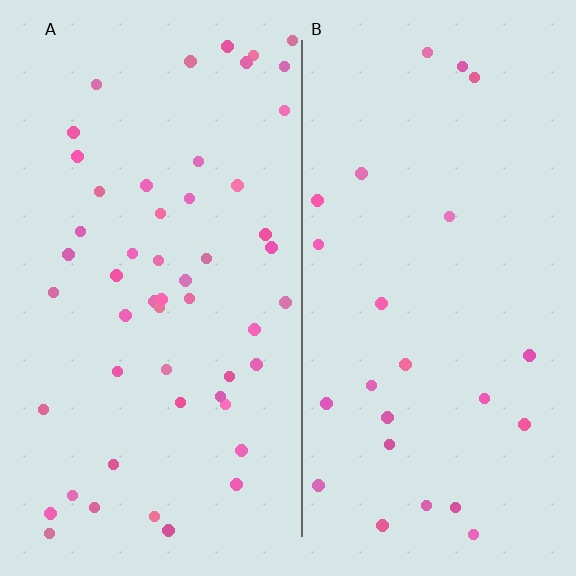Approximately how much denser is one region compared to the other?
Approximately 2.1× — region A over region B.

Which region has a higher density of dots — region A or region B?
A (the left).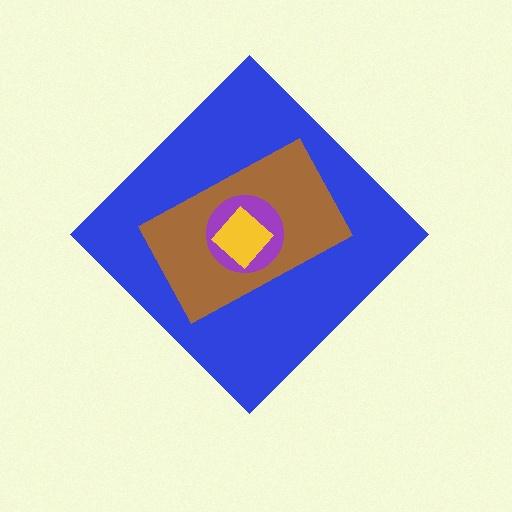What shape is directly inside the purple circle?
The yellow diamond.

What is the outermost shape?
The blue diamond.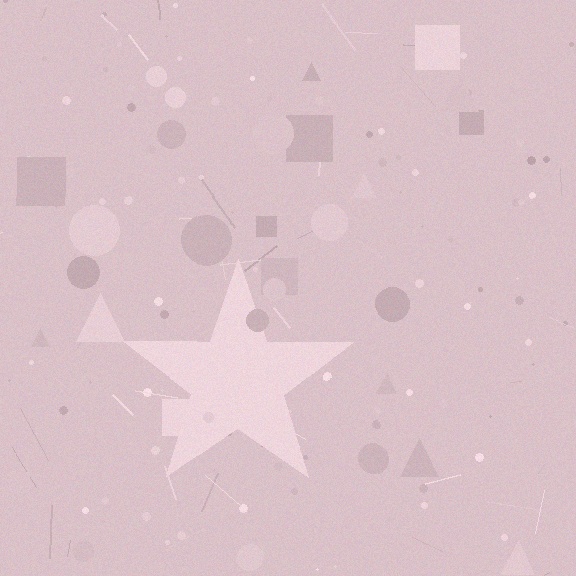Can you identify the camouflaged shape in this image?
The camouflaged shape is a star.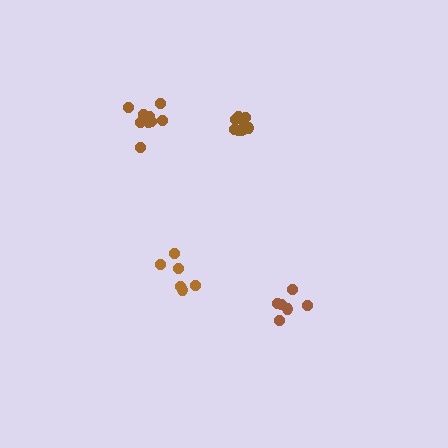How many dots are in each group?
Group 1: 6 dots, Group 2: 9 dots, Group 3: 6 dots, Group 4: 9 dots (30 total).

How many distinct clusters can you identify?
There are 4 distinct clusters.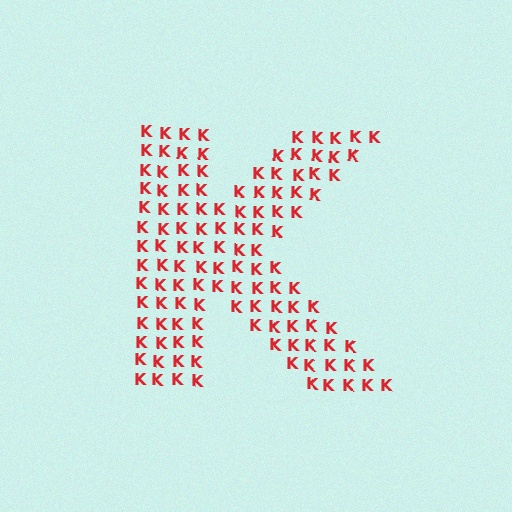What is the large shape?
The large shape is the letter K.